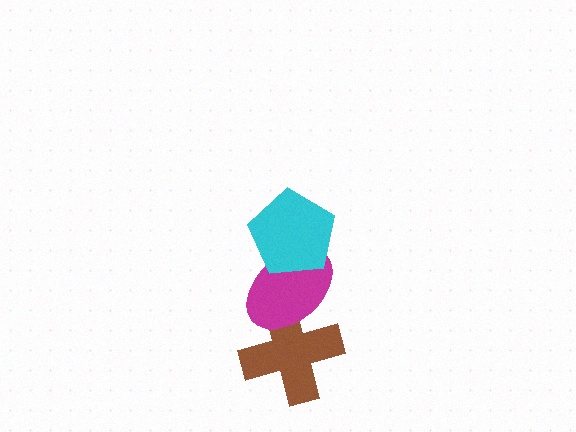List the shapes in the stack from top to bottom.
From top to bottom: the cyan pentagon, the magenta ellipse, the brown cross.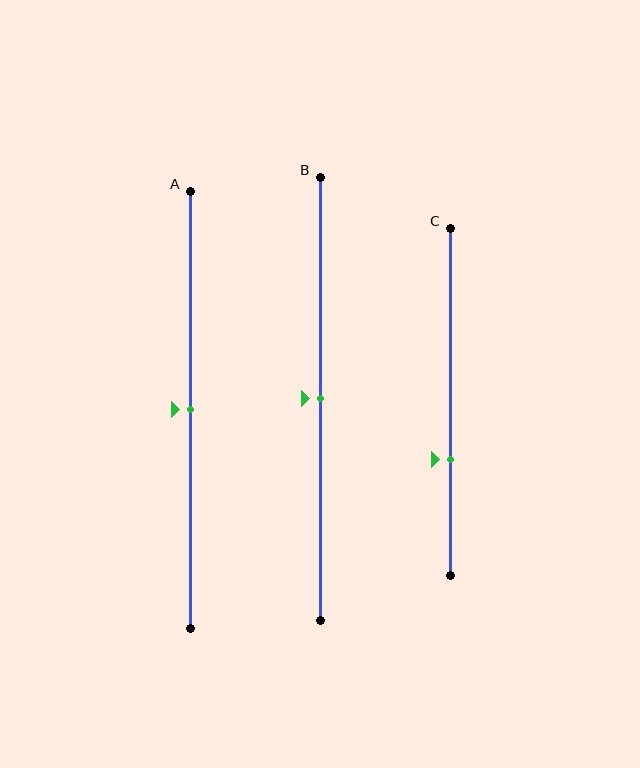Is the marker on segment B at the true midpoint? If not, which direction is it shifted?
Yes, the marker on segment B is at the true midpoint.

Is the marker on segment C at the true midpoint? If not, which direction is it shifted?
No, the marker on segment C is shifted downward by about 17% of the segment length.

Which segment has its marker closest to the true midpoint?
Segment A has its marker closest to the true midpoint.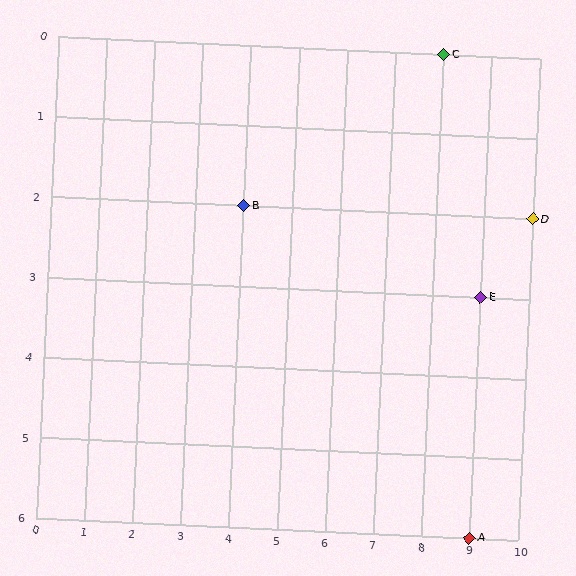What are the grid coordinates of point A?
Point A is at grid coordinates (9, 6).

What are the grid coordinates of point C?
Point C is at grid coordinates (8, 0).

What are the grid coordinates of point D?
Point D is at grid coordinates (10, 2).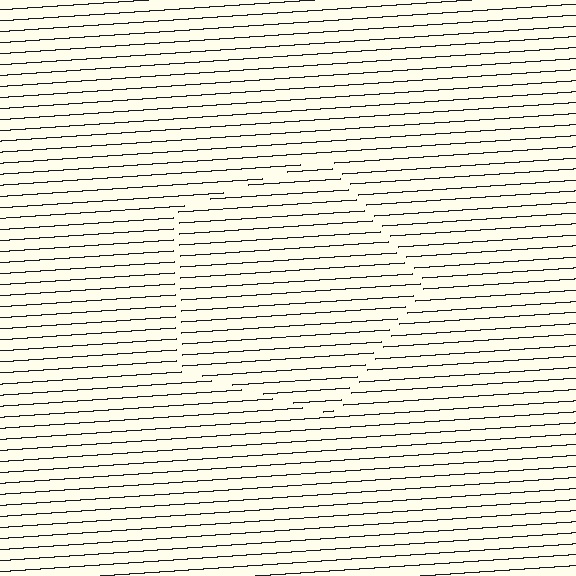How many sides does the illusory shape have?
5 sides — the line-ends trace a pentagon.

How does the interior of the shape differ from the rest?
The interior of the shape contains the same grating, shifted by half a period — the contour is defined by the phase discontinuity where line-ends from the inner and outer gratings abut.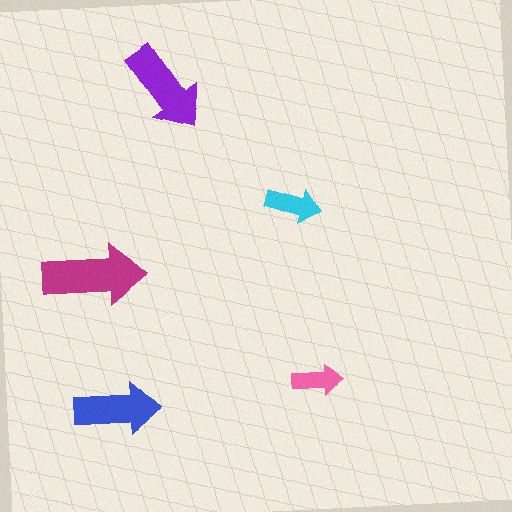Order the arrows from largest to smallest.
the magenta one, the purple one, the blue one, the cyan one, the pink one.